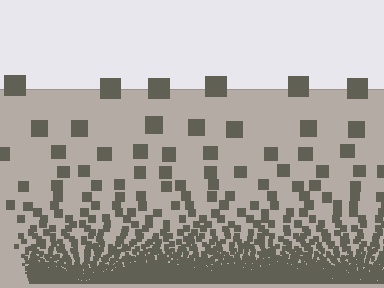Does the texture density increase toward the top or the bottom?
Density increases toward the bottom.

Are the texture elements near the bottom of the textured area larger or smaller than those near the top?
Smaller. The gradient is inverted — elements near the bottom are smaller and denser.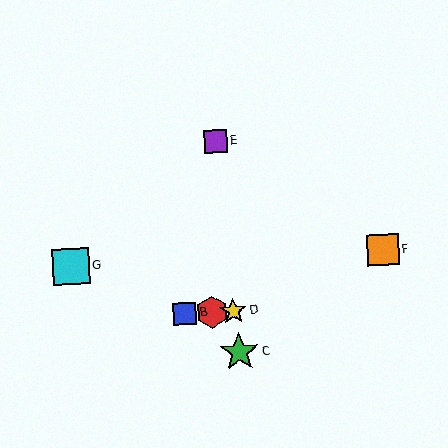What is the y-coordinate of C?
Object C is at y≈352.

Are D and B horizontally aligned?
Yes, both are at y≈311.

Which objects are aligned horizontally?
Objects A, B, D are aligned horizontally.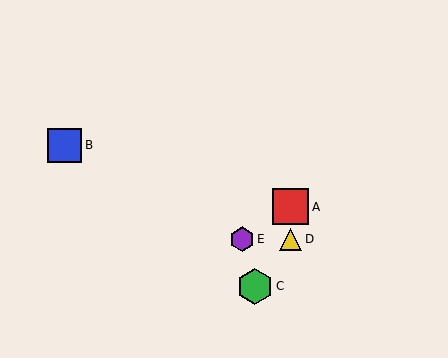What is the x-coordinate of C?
Object C is at x≈255.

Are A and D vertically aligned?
Yes, both are at x≈291.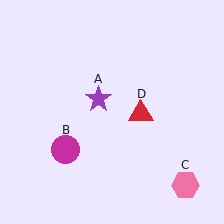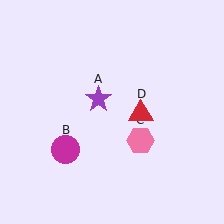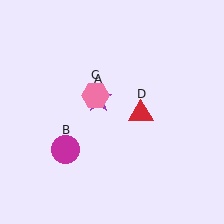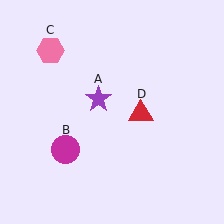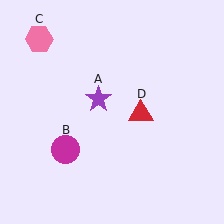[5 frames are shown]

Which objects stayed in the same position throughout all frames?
Purple star (object A) and magenta circle (object B) and red triangle (object D) remained stationary.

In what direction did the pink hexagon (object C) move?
The pink hexagon (object C) moved up and to the left.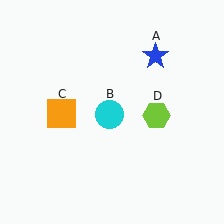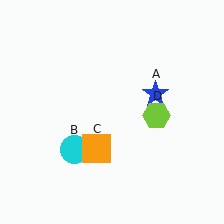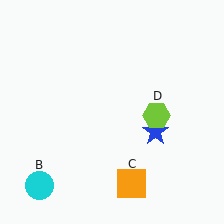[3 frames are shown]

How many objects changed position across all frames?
3 objects changed position: blue star (object A), cyan circle (object B), orange square (object C).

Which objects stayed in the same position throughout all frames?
Lime hexagon (object D) remained stationary.